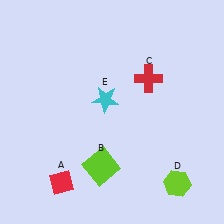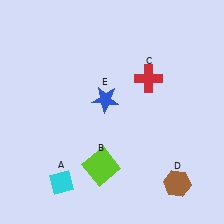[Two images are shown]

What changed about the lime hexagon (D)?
In Image 1, D is lime. In Image 2, it changed to brown.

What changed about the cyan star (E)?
In Image 1, E is cyan. In Image 2, it changed to blue.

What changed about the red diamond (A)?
In Image 1, A is red. In Image 2, it changed to cyan.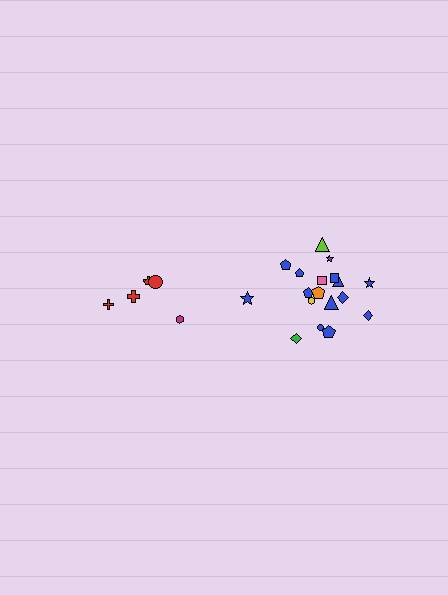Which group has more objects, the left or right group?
The right group.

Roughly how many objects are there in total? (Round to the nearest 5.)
Roughly 25 objects in total.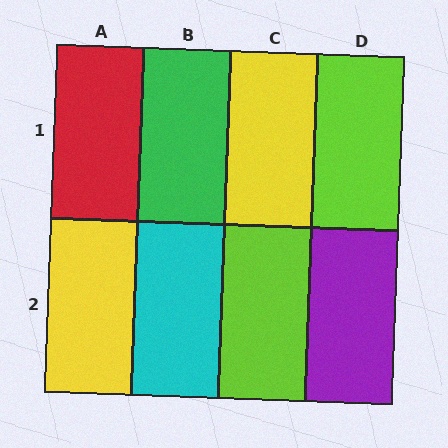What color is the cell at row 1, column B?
Green.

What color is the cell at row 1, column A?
Red.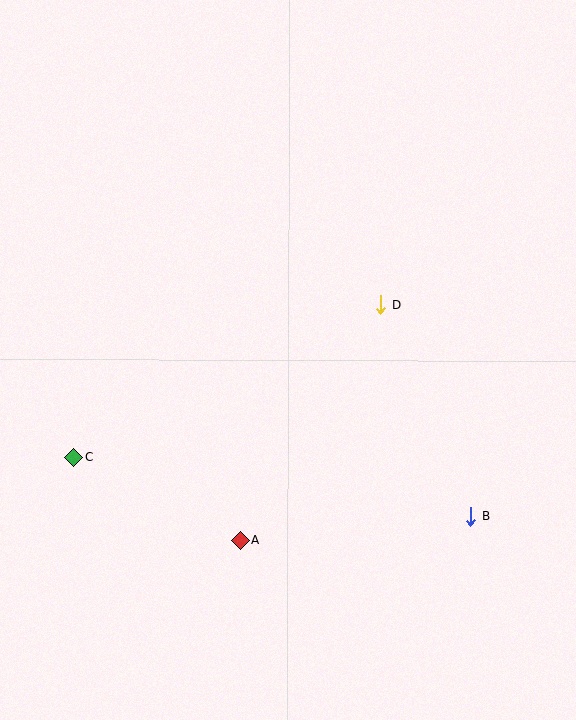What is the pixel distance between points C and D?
The distance between C and D is 343 pixels.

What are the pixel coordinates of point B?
Point B is at (471, 516).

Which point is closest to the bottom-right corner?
Point B is closest to the bottom-right corner.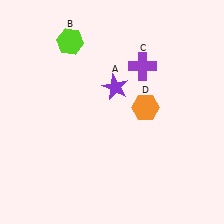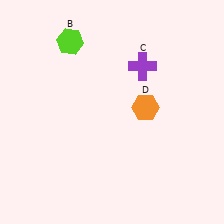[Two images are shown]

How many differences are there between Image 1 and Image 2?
There is 1 difference between the two images.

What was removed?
The purple star (A) was removed in Image 2.